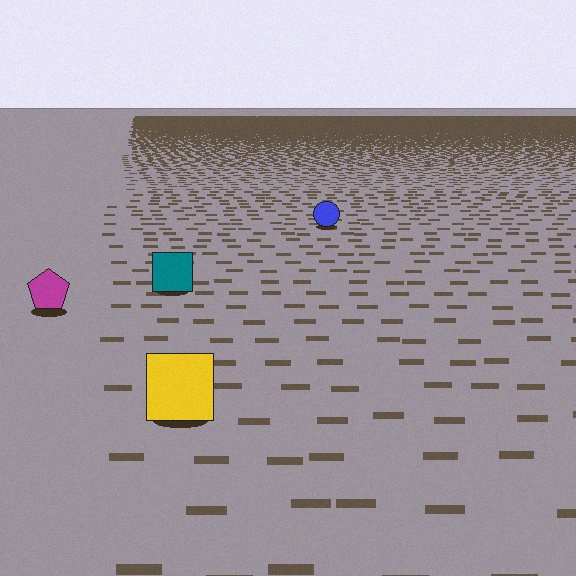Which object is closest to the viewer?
The yellow square is closest. The texture marks near it are larger and more spread out.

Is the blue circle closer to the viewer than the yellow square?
No. The yellow square is closer — you can tell from the texture gradient: the ground texture is coarser near it.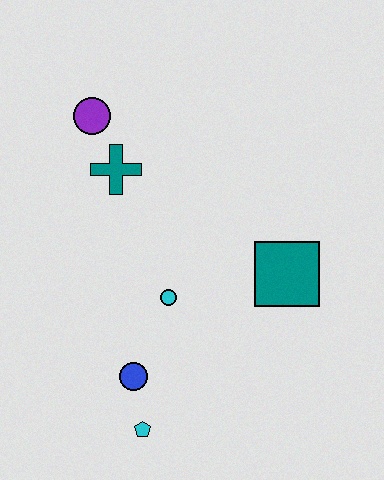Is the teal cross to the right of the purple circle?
Yes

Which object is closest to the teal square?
The cyan circle is closest to the teal square.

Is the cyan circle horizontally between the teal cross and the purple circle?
No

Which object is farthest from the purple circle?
The cyan pentagon is farthest from the purple circle.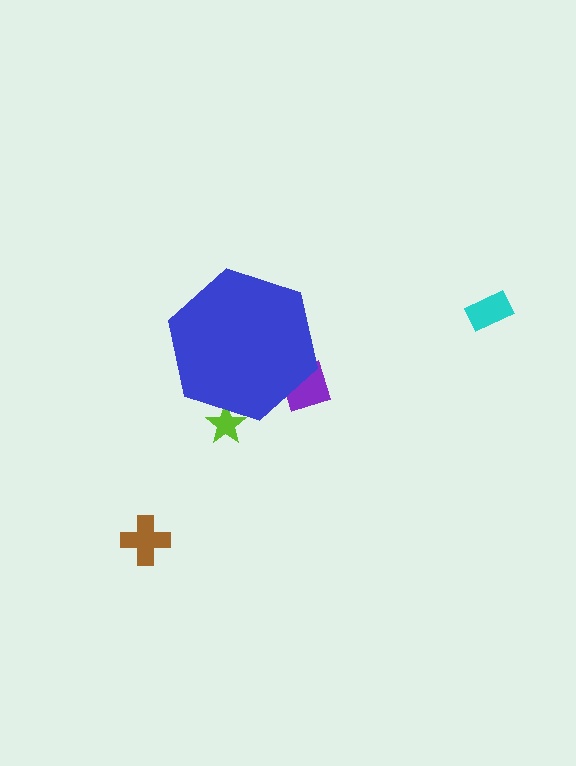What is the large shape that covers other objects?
A blue hexagon.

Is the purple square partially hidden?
Yes, the purple square is partially hidden behind the blue hexagon.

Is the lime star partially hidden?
Yes, the lime star is partially hidden behind the blue hexagon.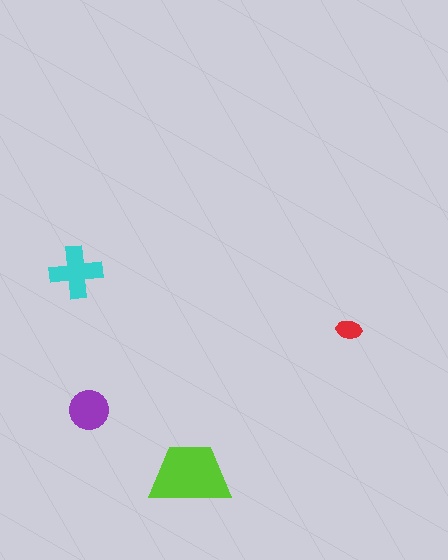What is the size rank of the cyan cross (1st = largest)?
2nd.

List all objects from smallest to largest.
The red ellipse, the purple circle, the cyan cross, the lime trapezoid.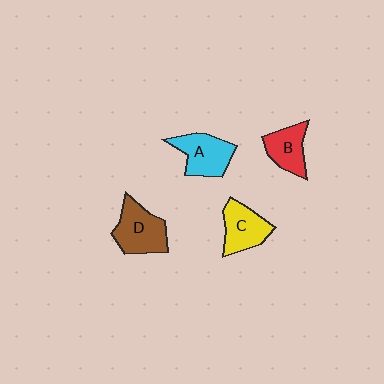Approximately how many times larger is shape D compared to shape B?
Approximately 1.4 times.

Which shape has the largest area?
Shape D (brown).